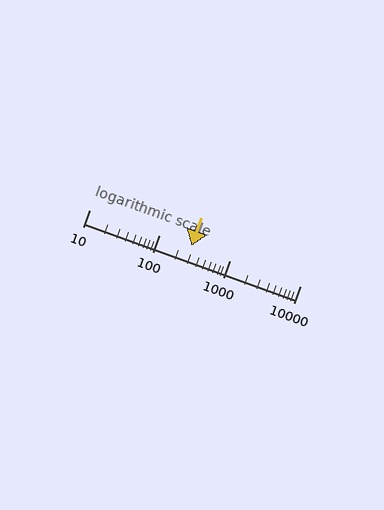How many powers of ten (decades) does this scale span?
The scale spans 3 decades, from 10 to 10000.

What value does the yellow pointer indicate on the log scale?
The pointer indicates approximately 280.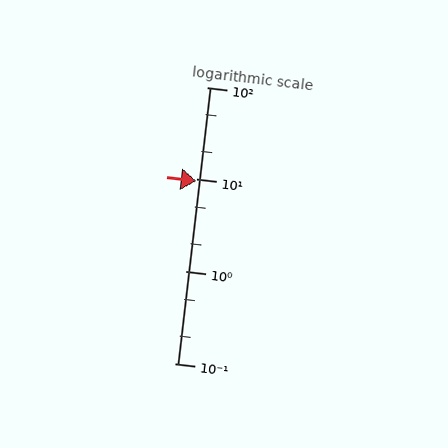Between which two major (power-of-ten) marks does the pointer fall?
The pointer is between 1 and 10.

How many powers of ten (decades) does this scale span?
The scale spans 3 decades, from 0.1 to 100.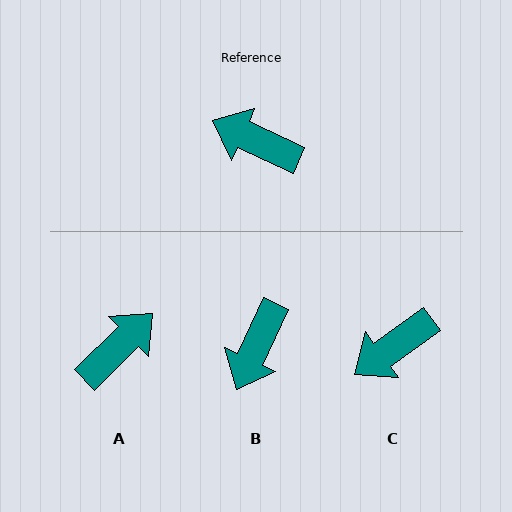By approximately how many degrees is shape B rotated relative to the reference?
Approximately 90 degrees counter-clockwise.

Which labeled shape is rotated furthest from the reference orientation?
A, about 111 degrees away.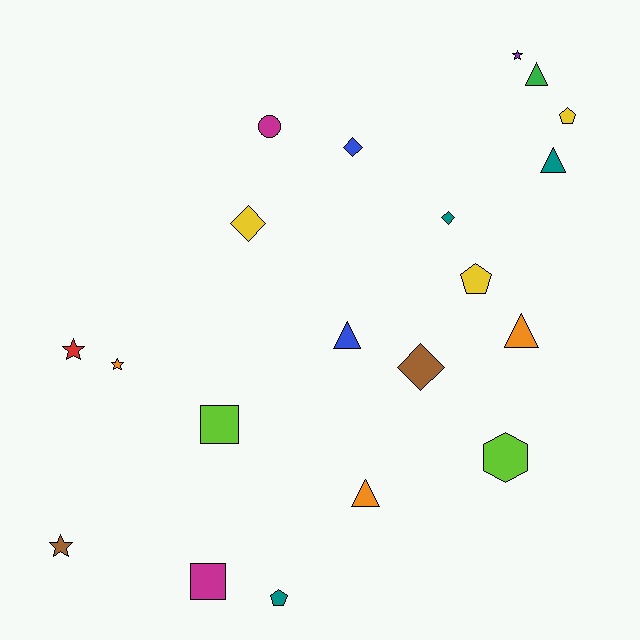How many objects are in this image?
There are 20 objects.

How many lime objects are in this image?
There are 2 lime objects.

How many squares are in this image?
There are 2 squares.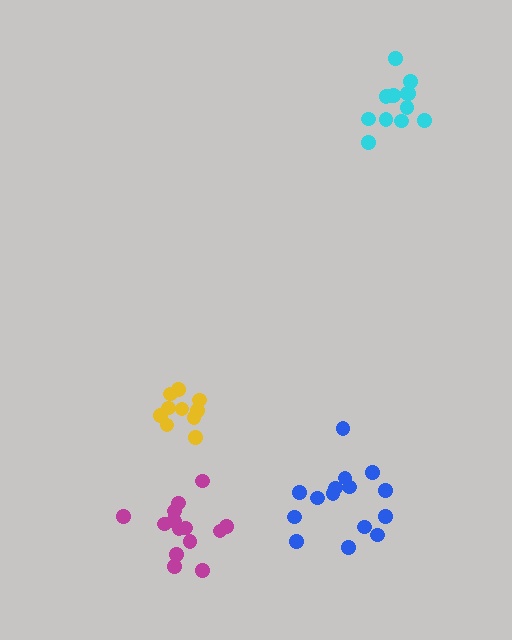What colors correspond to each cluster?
The clusters are colored: magenta, yellow, cyan, blue.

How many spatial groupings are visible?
There are 4 spatial groupings.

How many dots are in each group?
Group 1: 15 dots, Group 2: 10 dots, Group 3: 14 dots, Group 4: 15 dots (54 total).